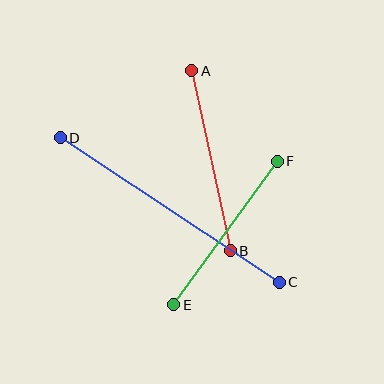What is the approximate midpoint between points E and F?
The midpoint is at approximately (225, 233) pixels.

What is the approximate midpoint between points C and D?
The midpoint is at approximately (170, 210) pixels.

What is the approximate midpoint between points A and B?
The midpoint is at approximately (211, 161) pixels.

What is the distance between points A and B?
The distance is approximately 184 pixels.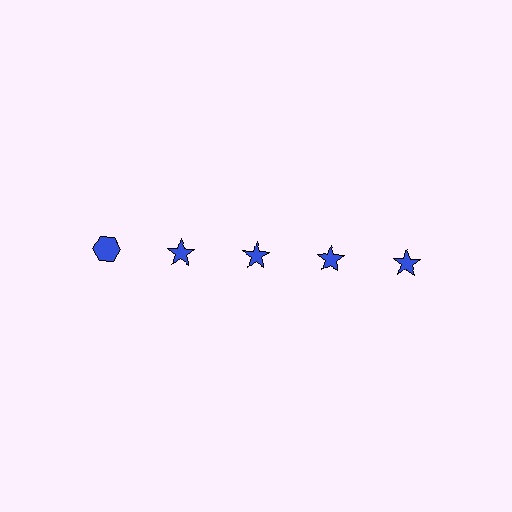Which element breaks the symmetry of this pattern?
The blue hexagon in the top row, leftmost column breaks the symmetry. All other shapes are blue stars.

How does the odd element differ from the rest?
It has a different shape: hexagon instead of star.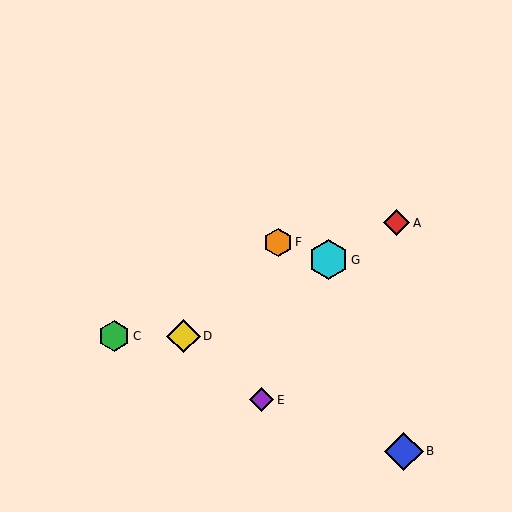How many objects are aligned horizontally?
2 objects (C, D) are aligned horizontally.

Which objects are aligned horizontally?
Objects C, D are aligned horizontally.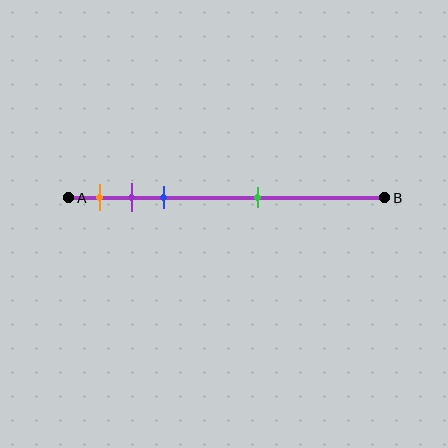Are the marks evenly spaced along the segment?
No, the marks are not evenly spaced.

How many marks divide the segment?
There are 4 marks dividing the segment.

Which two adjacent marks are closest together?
The purple and blue marks are the closest adjacent pair.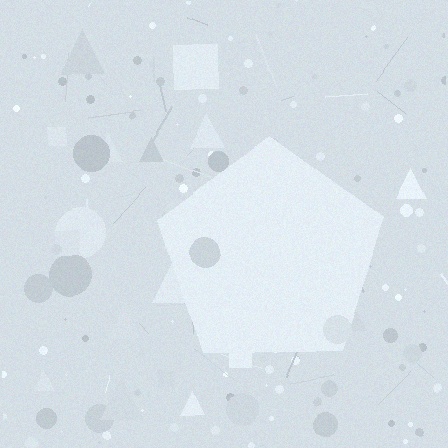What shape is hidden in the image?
A pentagon is hidden in the image.